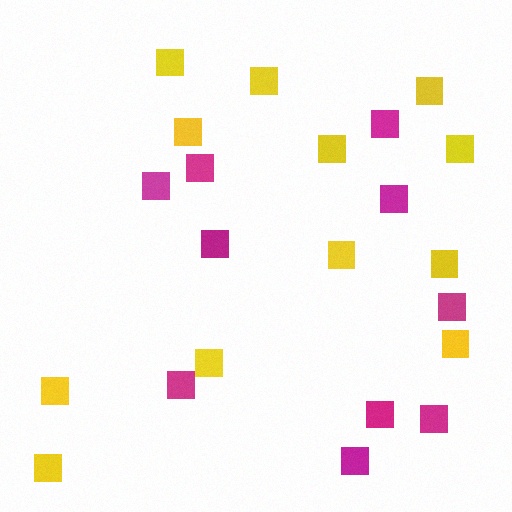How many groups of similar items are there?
There are 2 groups: one group of magenta squares (10) and one group of yellow squares (12).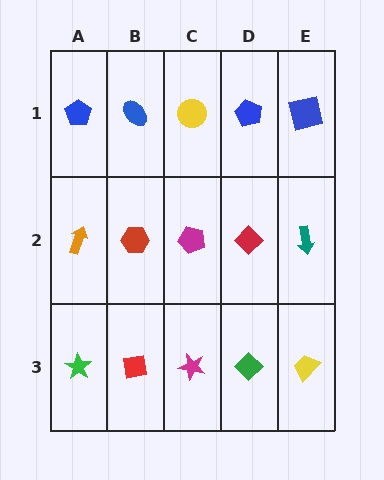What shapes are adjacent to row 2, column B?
A blue ellipse (row 1, column B), a red square (row 3, column B), an orange arrow (row 2, column A), a magenta pentagon (row 2, column C).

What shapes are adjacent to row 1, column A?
An orange arrow (row 2, column A), a blue ellipse (row 1, column B).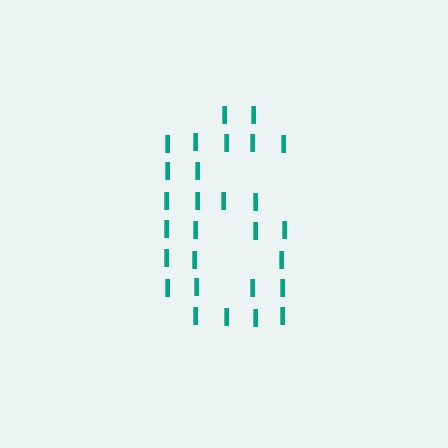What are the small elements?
The small elements are letter I's.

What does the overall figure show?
The overall figure shows the digit 6.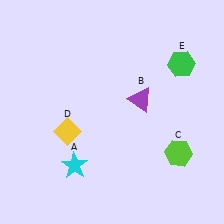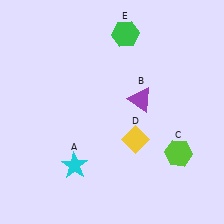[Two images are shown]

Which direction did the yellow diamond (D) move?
The yellow diamond (D) moved right.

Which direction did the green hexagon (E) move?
The green hexagon (E) moved left.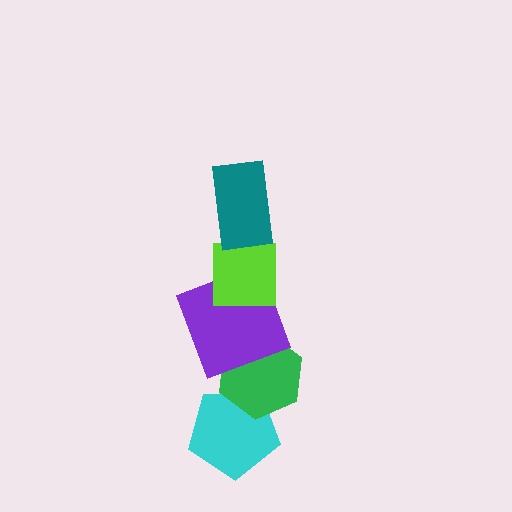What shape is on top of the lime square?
The teal rectangle is on top of the lime square.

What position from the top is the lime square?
The lime square is 2nd from the top.